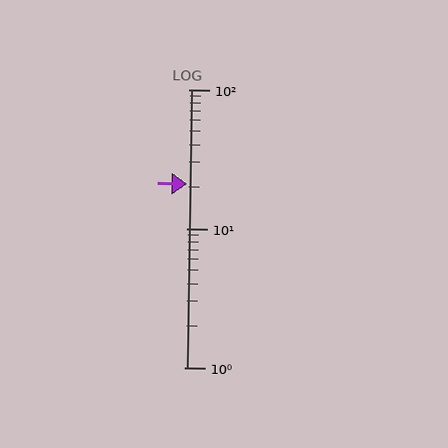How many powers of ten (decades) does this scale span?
The scale spans 2 decades, from 1 to 100.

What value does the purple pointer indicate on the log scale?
The pointer indicates approximately 21.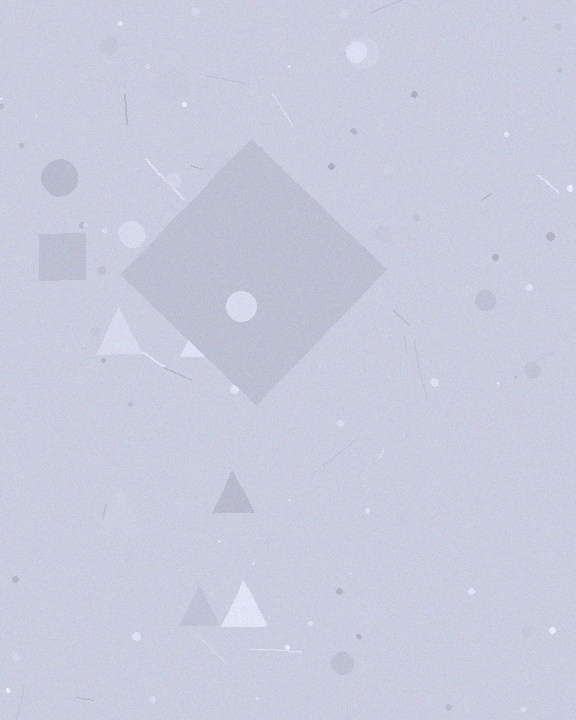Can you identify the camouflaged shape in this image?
The camouflaged shape is a diamond.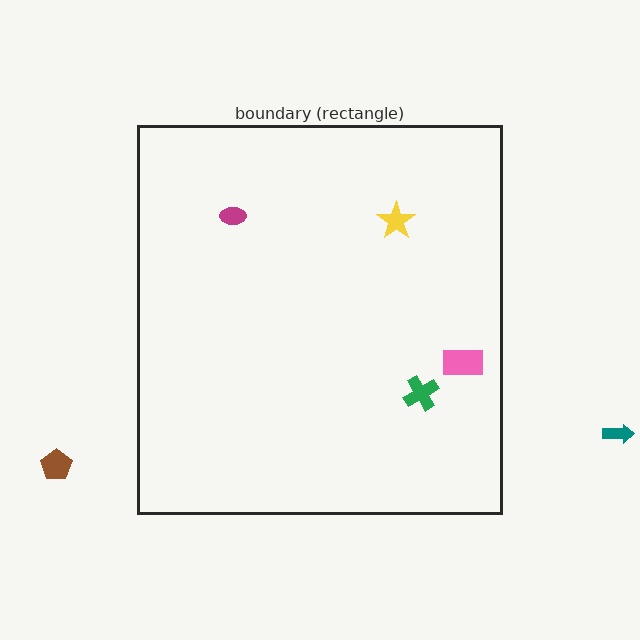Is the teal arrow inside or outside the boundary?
Outside.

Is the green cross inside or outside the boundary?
Inside.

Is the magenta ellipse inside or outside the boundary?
Inside.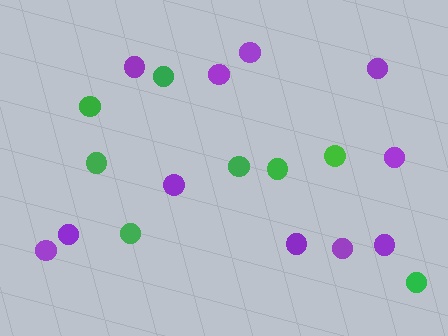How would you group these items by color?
There are 2 groups: one group of green circles (8) and one group of purple circles (11).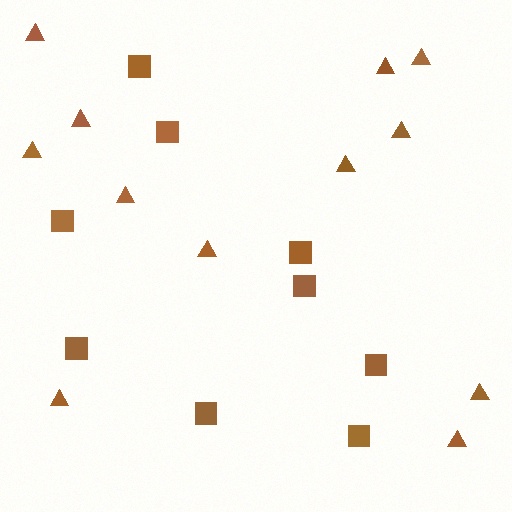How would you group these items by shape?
There are 2 groups: one group of squares (9) and one group of triangles (12).